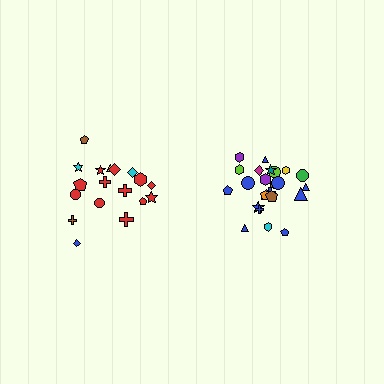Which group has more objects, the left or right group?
The right group.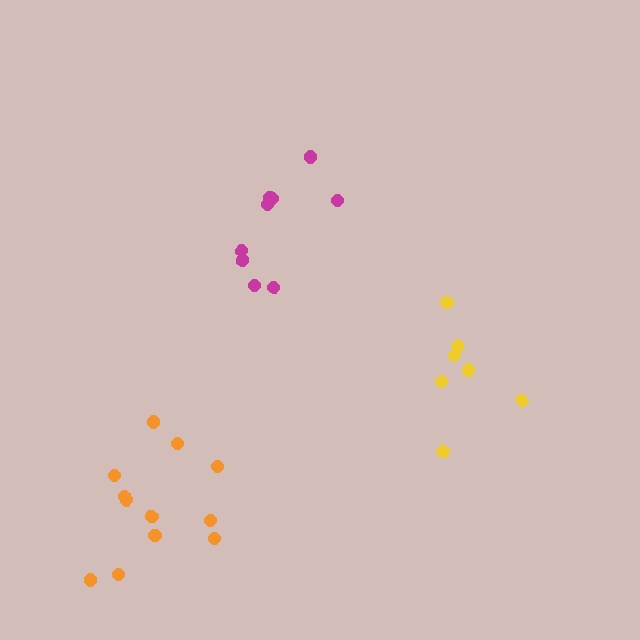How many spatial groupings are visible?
There are 3 spatial groupings.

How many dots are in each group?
Group 1: 7 dots, Group 2: 9 dots, Group 3: 12 dots (28 total).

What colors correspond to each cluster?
The clusters are colored: yellow, magenta, orange.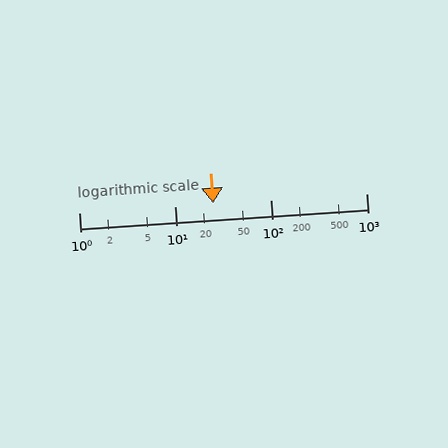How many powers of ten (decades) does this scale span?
The scale spans 3 decades, from 1 to 1000.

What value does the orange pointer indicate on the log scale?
The pointer indicates approximately 25.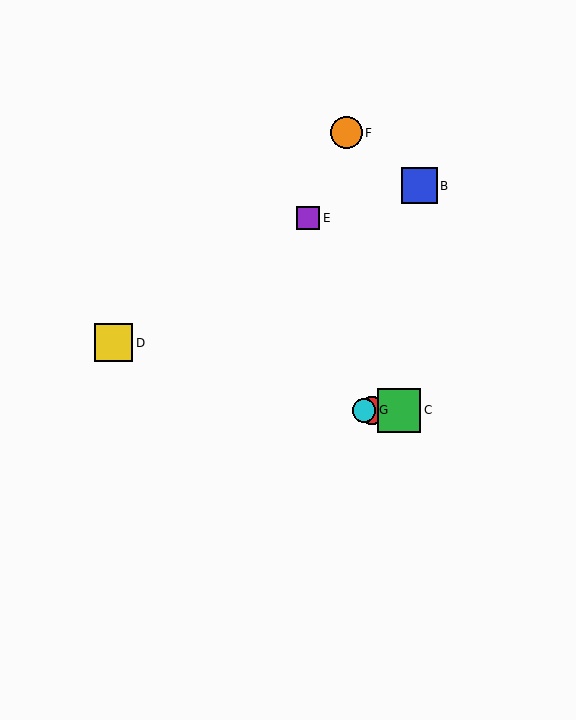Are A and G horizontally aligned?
Yes, both are at y≈410.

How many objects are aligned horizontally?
3 objects (A, C, G) are aligned horizontally.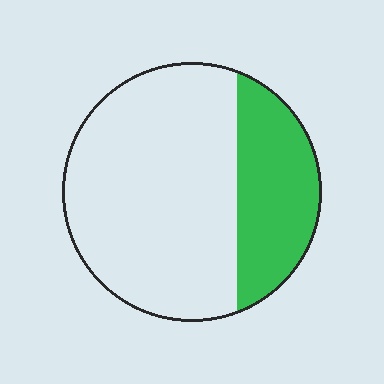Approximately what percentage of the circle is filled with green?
Approximately 30%.